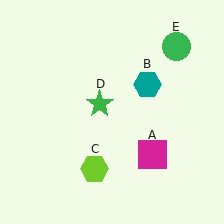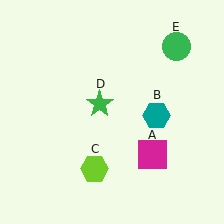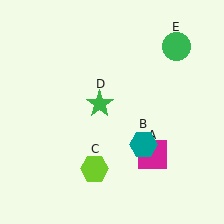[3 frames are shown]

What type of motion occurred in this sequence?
The teal hexagon (object B) rotated clockwise around the center of the scene.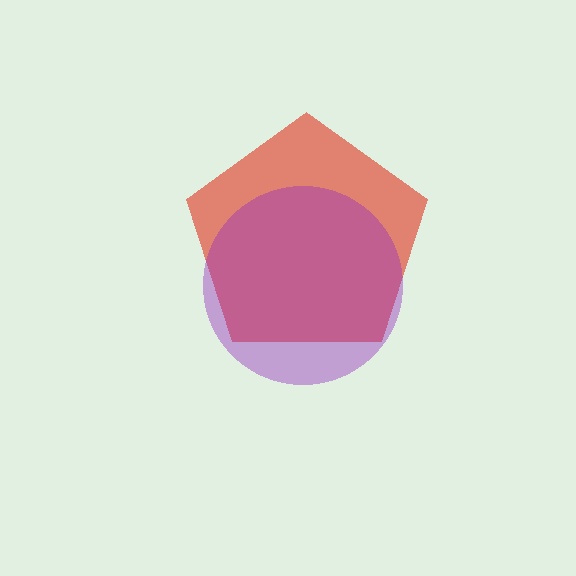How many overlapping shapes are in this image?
There are 2 overlapping shapes in the image.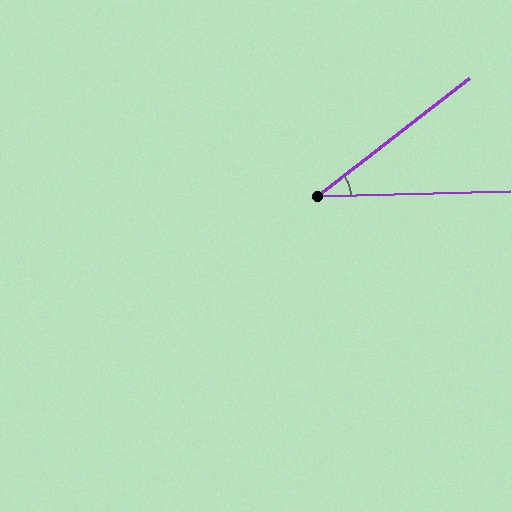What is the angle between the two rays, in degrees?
Approximately 36 degrees.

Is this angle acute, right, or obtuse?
It is acute.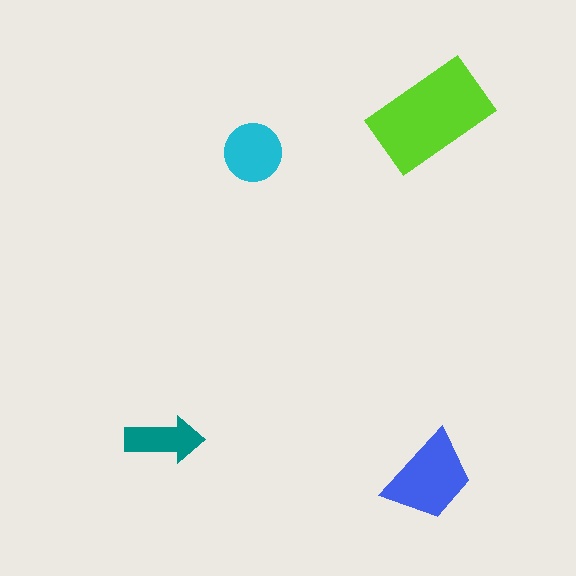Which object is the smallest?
The teal arrow.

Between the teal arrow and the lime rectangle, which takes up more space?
The lime rectangle.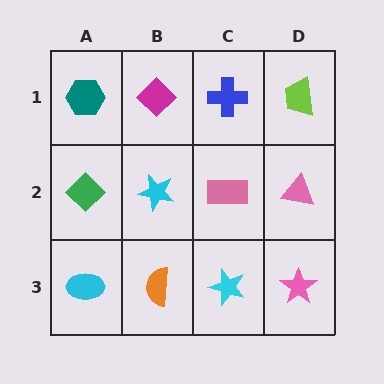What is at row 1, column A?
A teal hexagon.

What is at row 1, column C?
A blue cross.